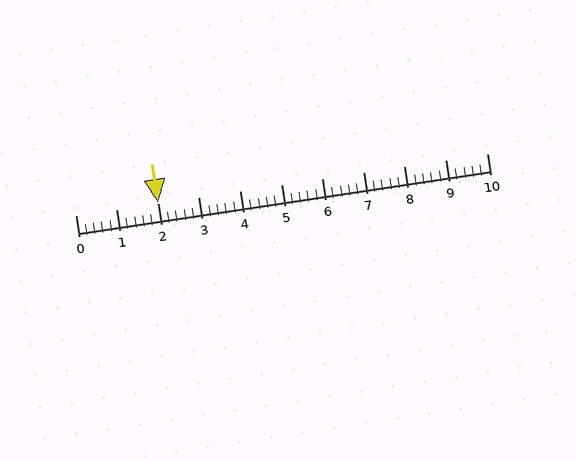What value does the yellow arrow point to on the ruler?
The yellow arrow points to approximately 2.0.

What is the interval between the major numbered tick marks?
The major tick marks are spaced 1 units apart.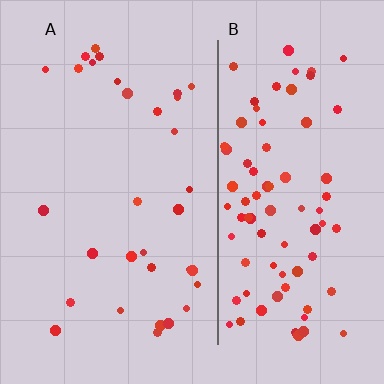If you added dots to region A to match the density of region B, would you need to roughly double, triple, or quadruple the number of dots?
Approximately triple.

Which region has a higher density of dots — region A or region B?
B (the right).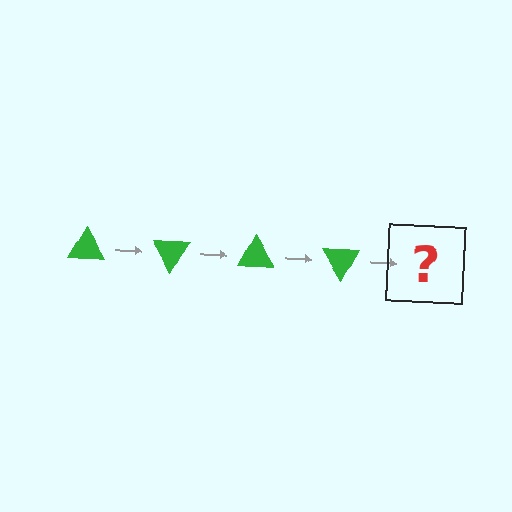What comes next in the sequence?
The next element should be a green triangle rotated 240 degrees.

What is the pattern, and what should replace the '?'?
The pattern is that the triangle rotates 60 degrees each step. The '?' should be a green triangle rotated 240 degrees.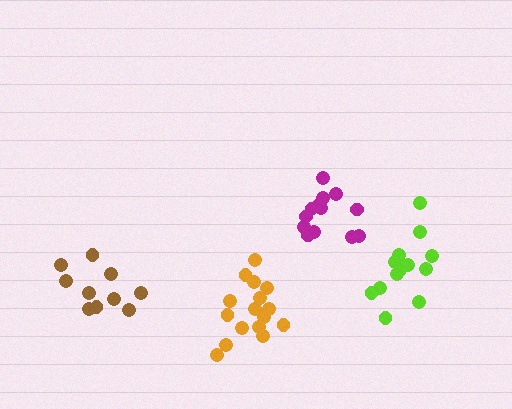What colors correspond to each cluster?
The clusters are colored: orange, lime, magenta, brown.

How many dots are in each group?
Group 1: 16 dots, Group 2: 13 dots, Group 3: 13 dots, Group 4: 10 dots (52 total).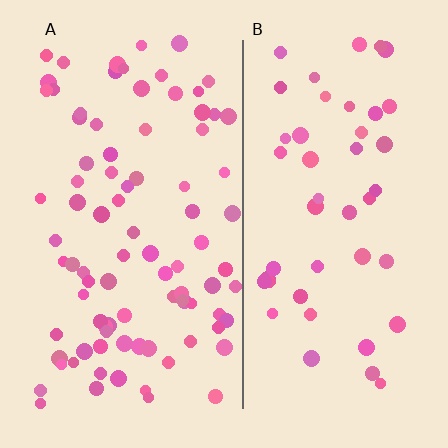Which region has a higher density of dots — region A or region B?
A (the left).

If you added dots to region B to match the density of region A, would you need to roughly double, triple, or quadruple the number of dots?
Approximately double.